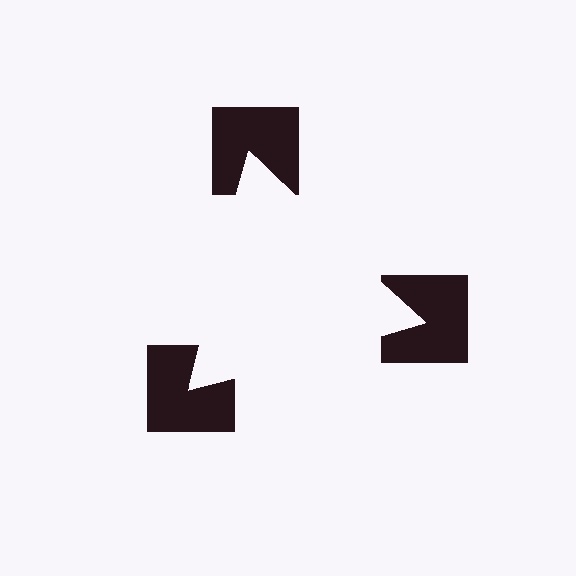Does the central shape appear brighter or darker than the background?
It typically appears slightly brighter than the background, even though no actual brightness change is drawn.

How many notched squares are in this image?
There are 3 — one at each vertex of the illusory triangle.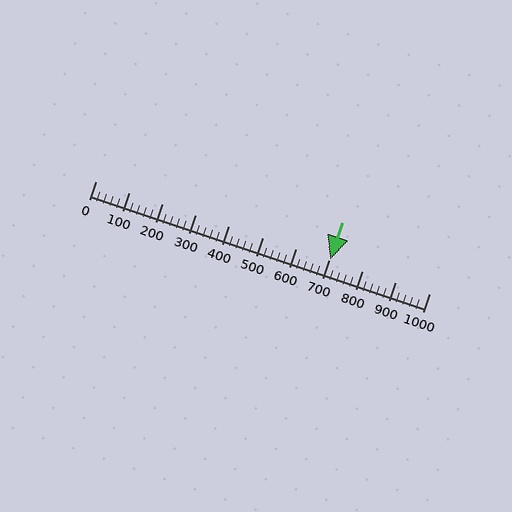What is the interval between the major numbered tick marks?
The major tick marks are spaced 100 units apart.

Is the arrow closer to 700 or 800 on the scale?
The arrow is closer to 700.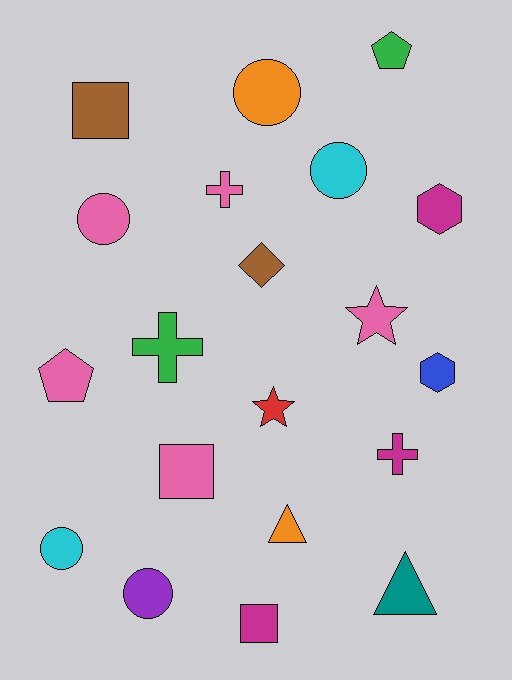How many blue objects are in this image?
There is 1 blue object.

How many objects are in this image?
There are 20 objects.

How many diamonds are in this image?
There is 1 diamond.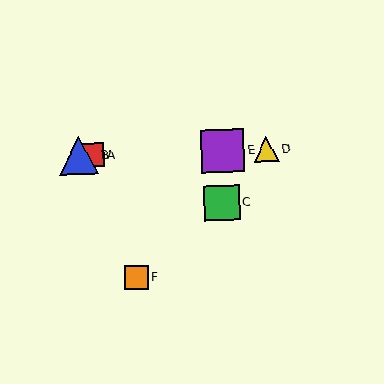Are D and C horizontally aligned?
No, D is at y≈149 and C is at y≈203.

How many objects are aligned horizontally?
4 objects (A, B, D, E) are aligned horizontally.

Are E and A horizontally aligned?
Yes, both are at y≈151.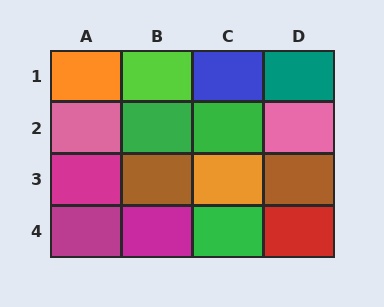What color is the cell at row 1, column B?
Lime.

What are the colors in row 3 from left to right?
Magenta, brown, orange, brown.